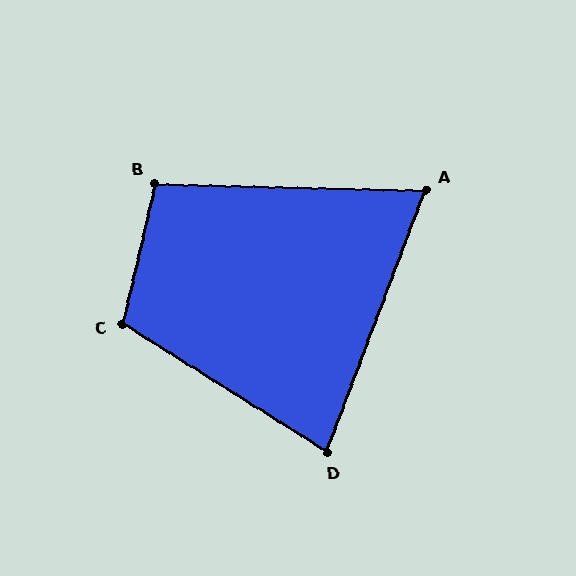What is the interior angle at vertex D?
Approximately 79 degrees (acute).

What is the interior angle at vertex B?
Approximately 101 degrees (obtuse).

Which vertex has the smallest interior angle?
A, at approximately 71 degrees.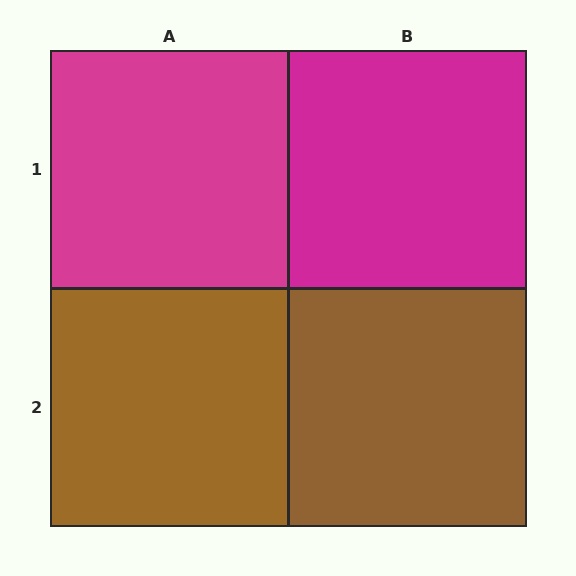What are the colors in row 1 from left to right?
Magenta, magenta.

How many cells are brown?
2 cells are brown.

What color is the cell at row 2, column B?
Brown.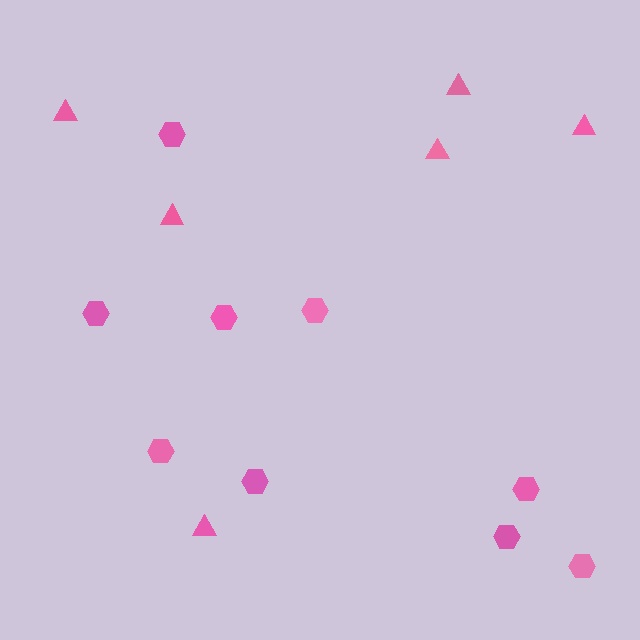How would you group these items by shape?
There are 2 groups: one group of hexagons (9) and one group of triangles (6).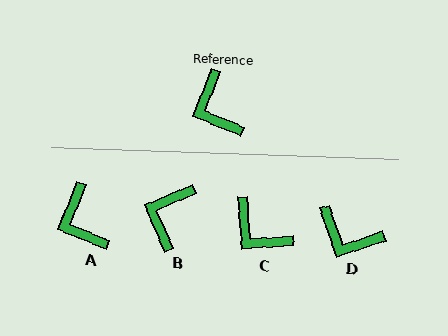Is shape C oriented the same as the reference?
No, it is off by about 26 degrees.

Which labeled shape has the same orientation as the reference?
A.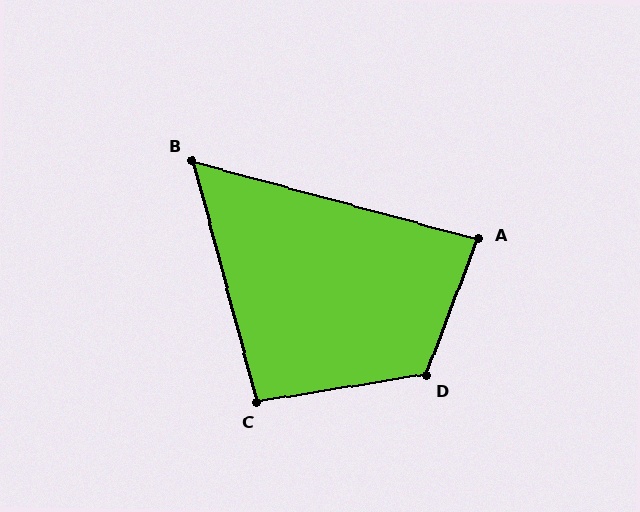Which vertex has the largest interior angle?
D, at approximately 120 degrees.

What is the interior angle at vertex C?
Approximately 96 degrees (obtuse).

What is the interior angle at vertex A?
Approximately 84 degrees (acute).